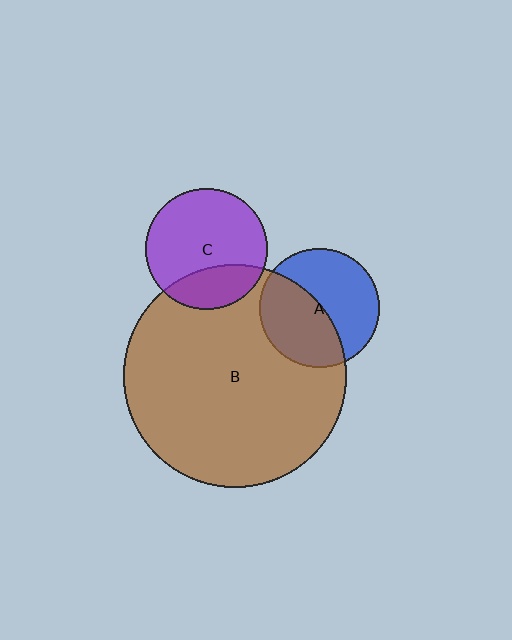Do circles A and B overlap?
Yes.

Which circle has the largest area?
Circle B (brown).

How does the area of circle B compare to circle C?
Approximately 3.4 times.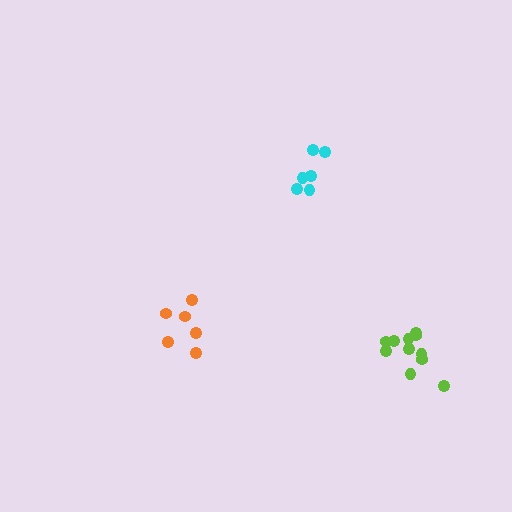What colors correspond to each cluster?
The clusters are colored: lime, cyan, orange.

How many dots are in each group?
Group 1: 11 dots, Group 2: 6 dots, Group 3: 6 dots (23 total).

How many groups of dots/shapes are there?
There are 3 groups.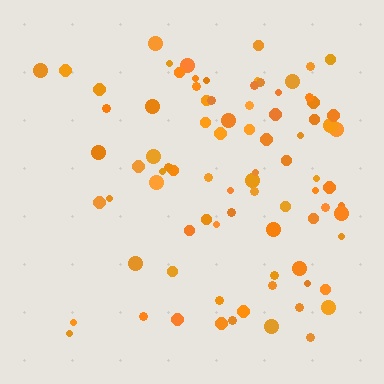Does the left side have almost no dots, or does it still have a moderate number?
Still a moderate number, just noticeably fewer than the right.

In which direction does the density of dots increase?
From left to right, with the right side densest.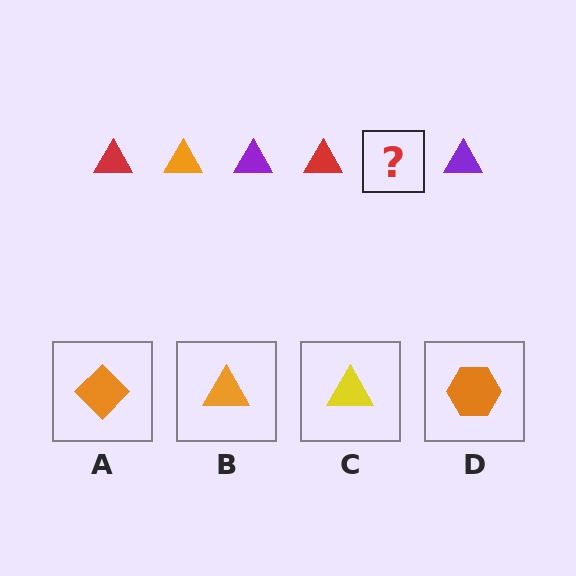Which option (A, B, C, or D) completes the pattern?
B.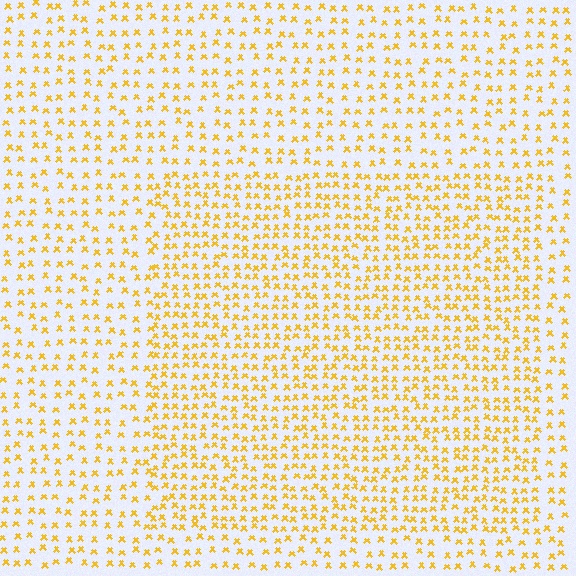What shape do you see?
I see a rectangle.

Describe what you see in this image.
The image contains small yellow elements arranged at two different densities. A rectangle-shaped region is visible where the elements are more densely packed than the surrounding area.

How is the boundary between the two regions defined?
The boundary is defined by a change in element density (approximately 1.7x ratio). All elements are the same color, size, and shape.